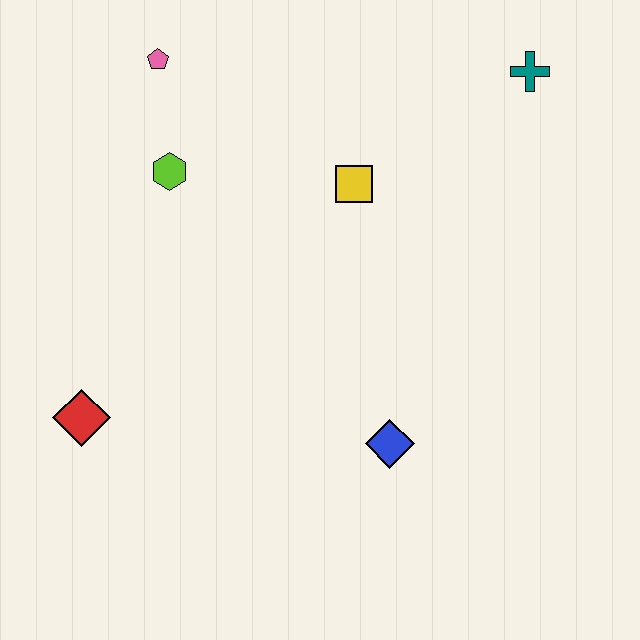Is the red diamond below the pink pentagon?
Yes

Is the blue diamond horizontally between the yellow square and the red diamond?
No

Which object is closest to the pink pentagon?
The lime hexagon is closest to the pink pentagon.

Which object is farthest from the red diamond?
The teal cross is farthest from the red diamond.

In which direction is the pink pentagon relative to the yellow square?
The pink pentagon is to the left of the yellow square.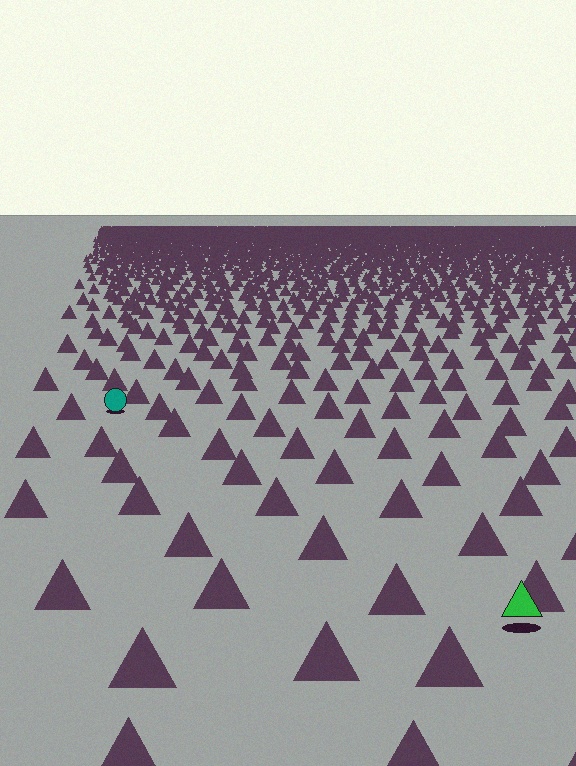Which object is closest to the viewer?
The green triangle is closest. The texture marks near it are larger and more spread out.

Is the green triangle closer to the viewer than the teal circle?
Yes. The green triangle is closer — you can tell from the texture gradient: the ground texture is coarser near it.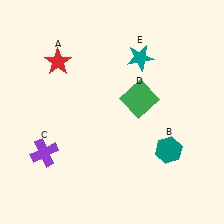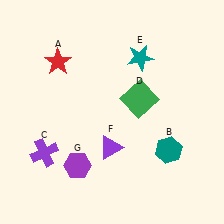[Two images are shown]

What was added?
A purple triangle (F), a purple hexagon (G) were added in Image 2.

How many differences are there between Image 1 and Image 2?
There are 2 differences between the two images.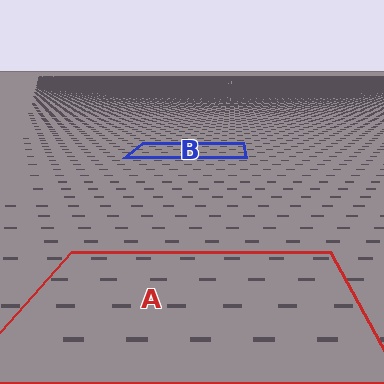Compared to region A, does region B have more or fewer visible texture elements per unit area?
Region B has more texture elements per unit area — they are packed more densely because it is farther away.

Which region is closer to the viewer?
Region A is closer. The texture elements there are larger and more spread out.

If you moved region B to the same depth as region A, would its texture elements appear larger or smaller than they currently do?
They would appear larger. At a closer depth, the same texture elements are projected at a bigger on-screen size.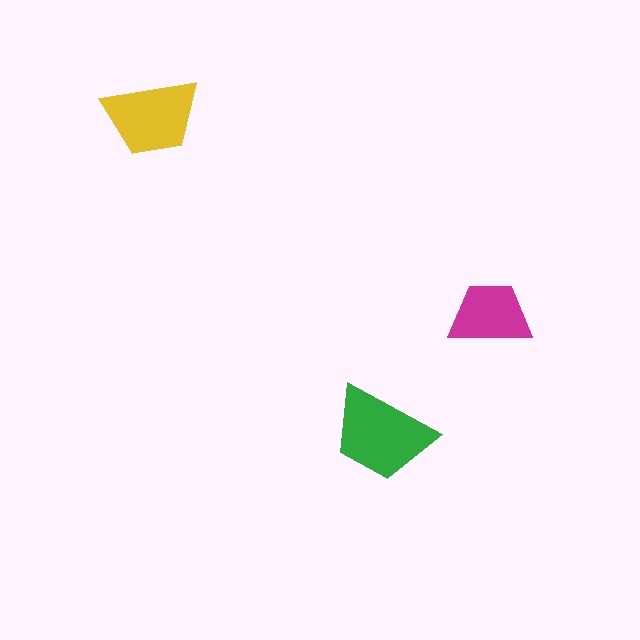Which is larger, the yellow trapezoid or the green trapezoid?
The green one.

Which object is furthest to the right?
The magenta trapezoid is rightmost.